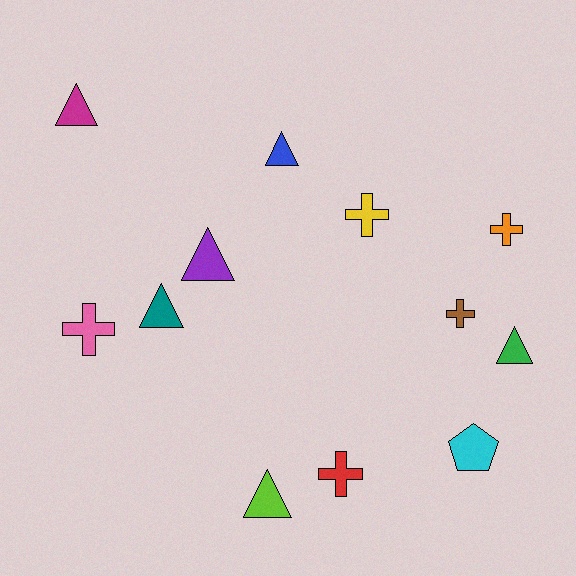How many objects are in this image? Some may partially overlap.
There are 12 objects.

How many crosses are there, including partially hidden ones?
There are 5 crosses.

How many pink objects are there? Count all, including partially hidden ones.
There is 1 pink object.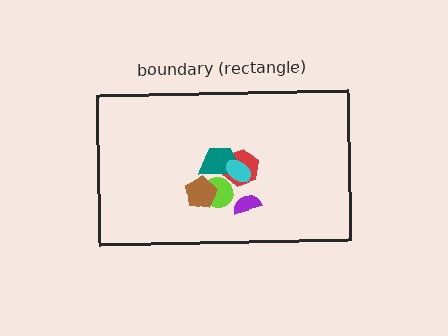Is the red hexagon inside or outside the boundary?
Inside.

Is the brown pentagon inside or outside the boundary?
Inside.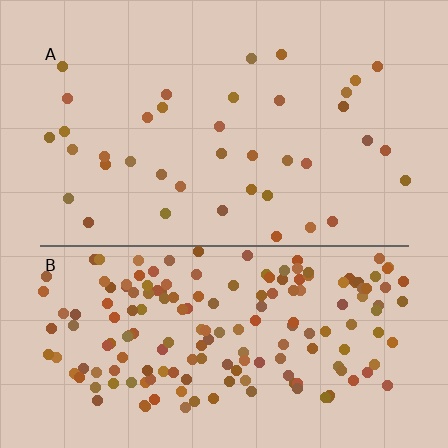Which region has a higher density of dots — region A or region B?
B (the bottom).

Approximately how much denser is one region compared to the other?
Approximately 4.7× — region B over region A.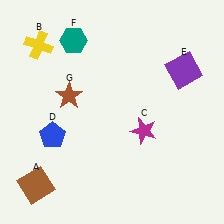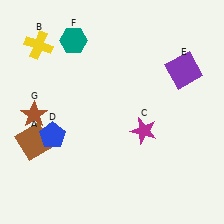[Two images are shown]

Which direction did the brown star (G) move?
The brown star (G) moved left.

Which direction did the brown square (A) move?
The brown square (A) moved up.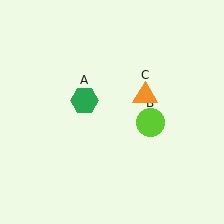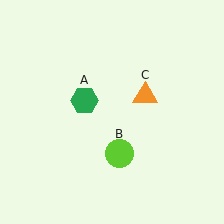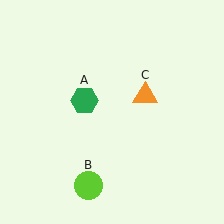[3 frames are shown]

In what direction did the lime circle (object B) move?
The lime circle (object B) moved down and to the left.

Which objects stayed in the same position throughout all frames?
Green hexagon (object A) and orange triangle (object C) remained stationary.